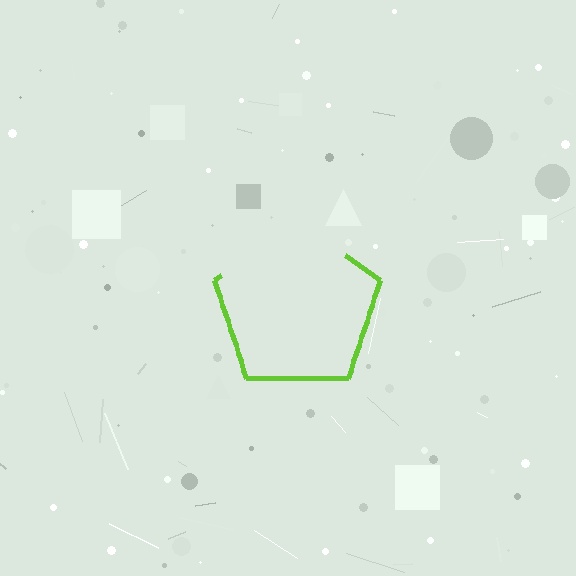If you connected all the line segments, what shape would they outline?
They would outline a pentagon.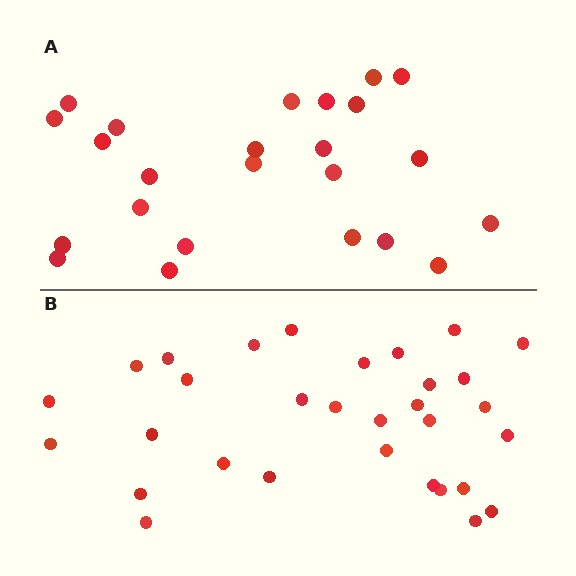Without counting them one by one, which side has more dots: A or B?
Region B (the bottom region) has more dots.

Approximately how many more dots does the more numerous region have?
Region B has roughly 8 or so more dots than region A.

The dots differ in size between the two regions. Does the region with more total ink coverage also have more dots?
No. Region A has more total ink coverage because its dots are larger, but region B actually contains more individual dots. Total area can be misleading — the number of items is what matters here.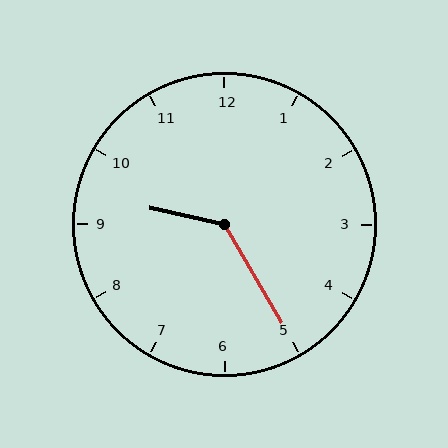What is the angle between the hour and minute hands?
Approximately 132 degrees.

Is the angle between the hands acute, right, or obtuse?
It is obtuse.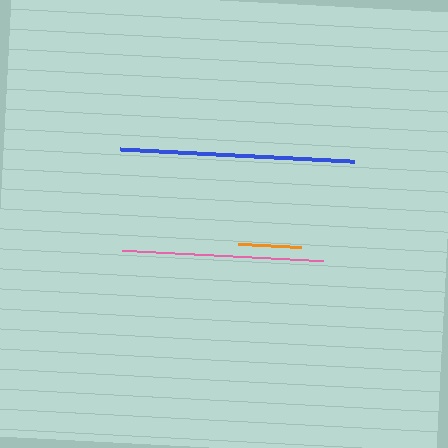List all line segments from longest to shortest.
From longest to shortest: blue, pink, orange.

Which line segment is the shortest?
The orange line is the shortest at approximately 64 pixels.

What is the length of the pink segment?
The pink segment is approximately 201 pixels long.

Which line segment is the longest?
The blue line is the longest at approximately 234 pixels.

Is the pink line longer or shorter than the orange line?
The pink line is longer than the orange line.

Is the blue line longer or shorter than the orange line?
The blue line is longer than the orange line.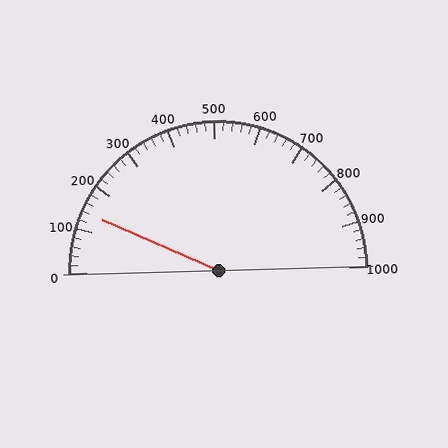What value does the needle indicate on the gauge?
The needle indicates approximately 140.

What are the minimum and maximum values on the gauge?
The gauge ranges from 0 to 1000.